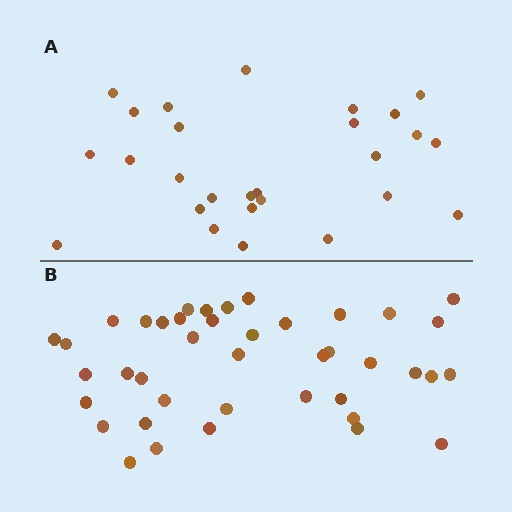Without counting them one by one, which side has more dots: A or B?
Region B (the bottom region) has more dots.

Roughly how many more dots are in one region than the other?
Region B has approximately 15 more dots than region A.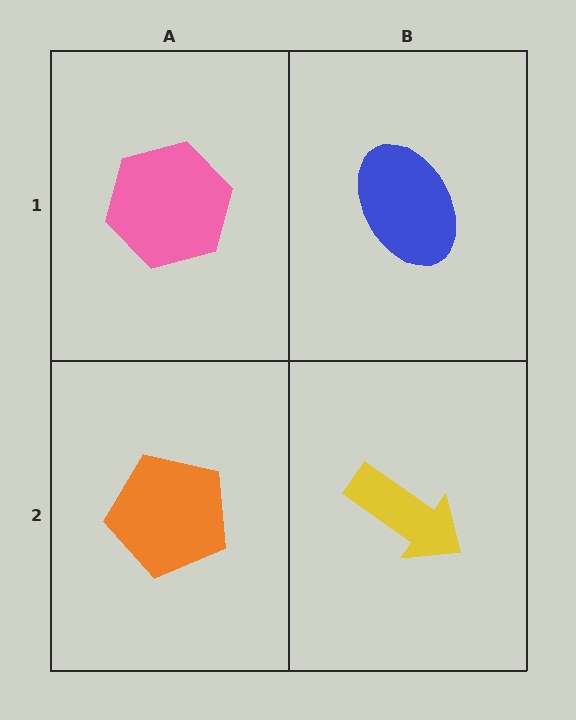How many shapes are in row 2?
2 shapes.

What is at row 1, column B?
A blue ellipse.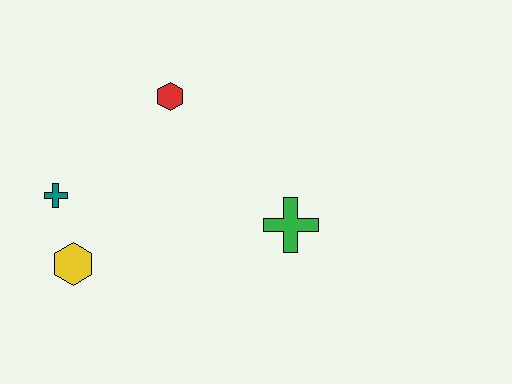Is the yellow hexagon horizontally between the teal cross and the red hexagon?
Yes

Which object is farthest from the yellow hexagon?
The green cross is farthest from the yellow hexagon.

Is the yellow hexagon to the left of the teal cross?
No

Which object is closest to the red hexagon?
The teal cross is closest to the red hexagon.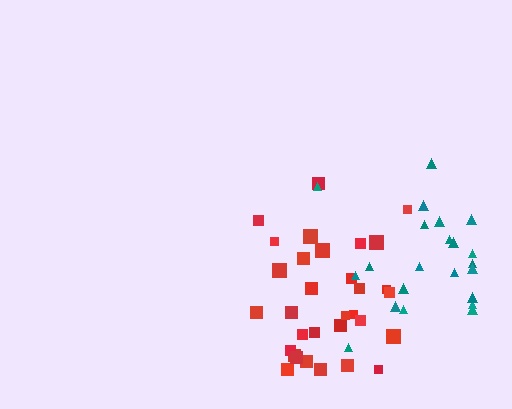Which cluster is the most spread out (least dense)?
Teal.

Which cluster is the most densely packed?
Red.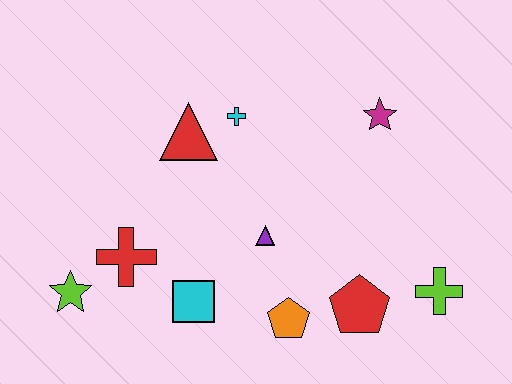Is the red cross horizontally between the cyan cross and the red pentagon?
No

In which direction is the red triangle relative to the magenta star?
The red triangle is to the left of the magenta star.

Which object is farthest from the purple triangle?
The lime star is farthest from the purple triangle.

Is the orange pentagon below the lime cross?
Yes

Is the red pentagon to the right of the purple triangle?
Yes